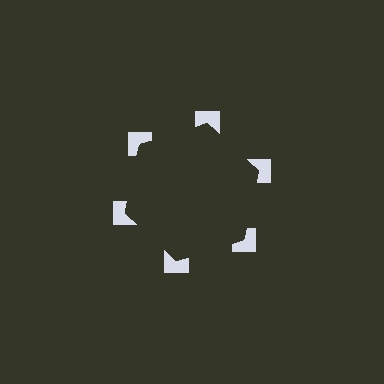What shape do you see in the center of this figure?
An illusory hexagon — its edges are inferred from the aligned wedge cuts in the notched squares, not physically drawn.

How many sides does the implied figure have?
6 sides.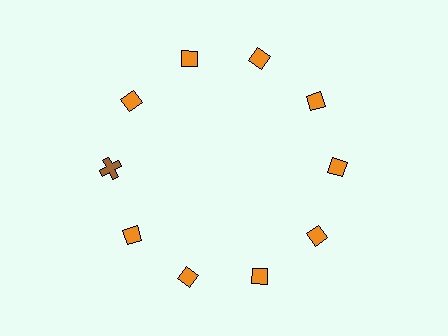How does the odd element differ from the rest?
It differs in both color (brown instead of orange) and shape (cross instead of diamond).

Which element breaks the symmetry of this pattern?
The brown cross at roughly the 9 o'clock position breaks the symmetry. All other shapes are orange diamonds.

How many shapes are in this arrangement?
There are 10 shapes arranged in a ring pattern.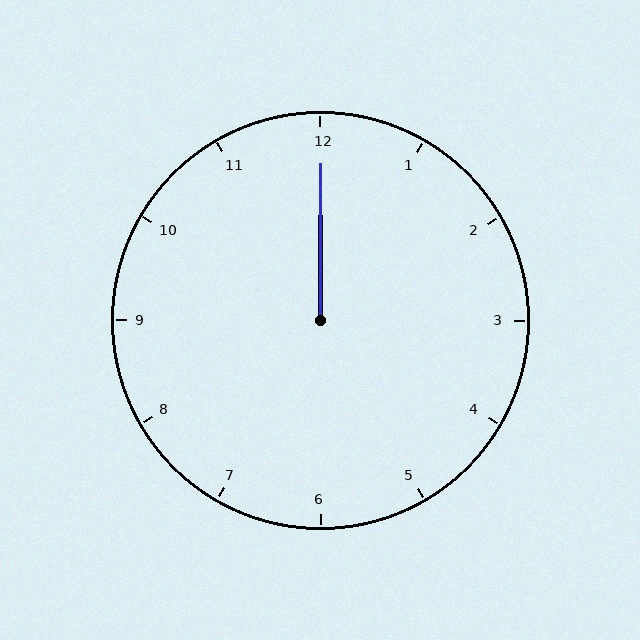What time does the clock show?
12:00.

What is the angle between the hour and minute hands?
Approximately 0 degrees.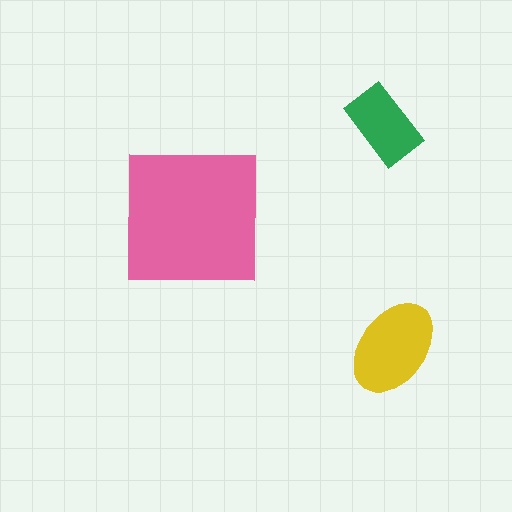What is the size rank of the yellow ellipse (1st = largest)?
2nd.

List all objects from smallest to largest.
The green rectangle, the yellow ellipse, the pink square.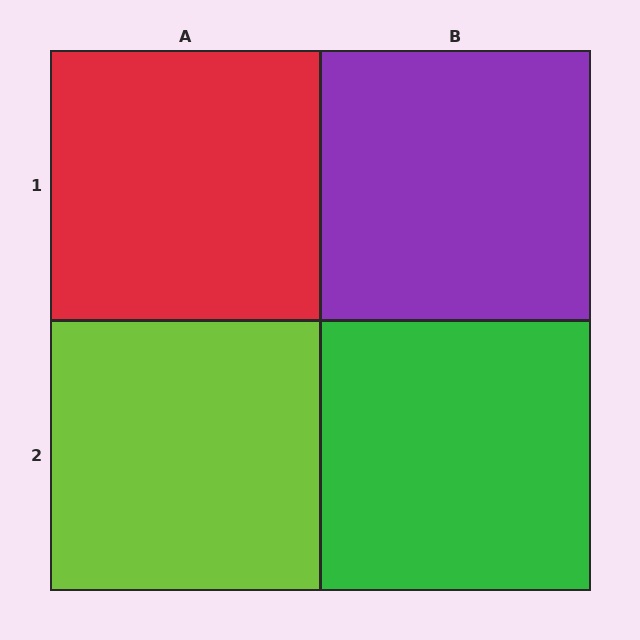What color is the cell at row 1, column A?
Red.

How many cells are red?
1 cell is red.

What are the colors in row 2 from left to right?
Lime, green.